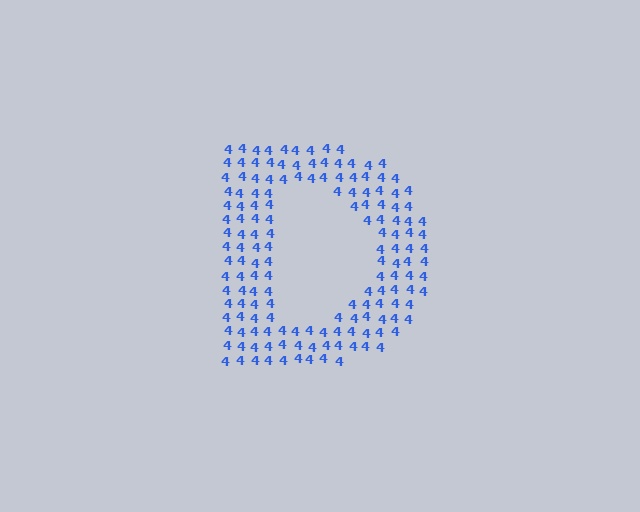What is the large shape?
The large shape is the letter D.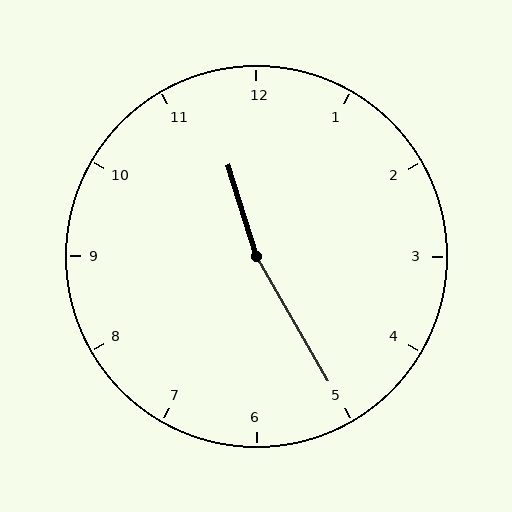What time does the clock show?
11:25.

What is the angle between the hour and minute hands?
Approximately 168 degrees.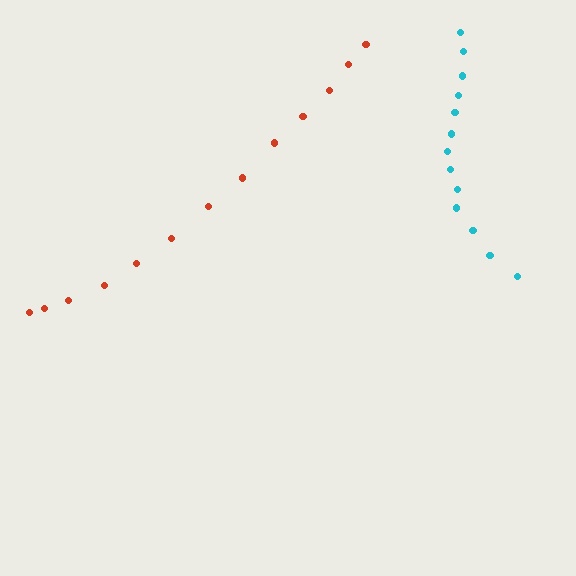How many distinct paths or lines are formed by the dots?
There are 2 distinct paths.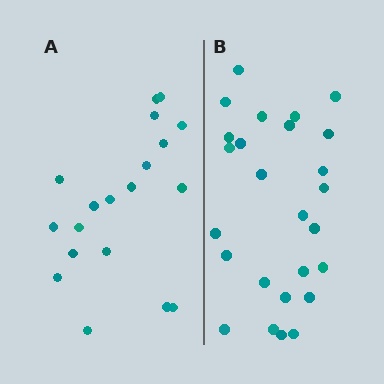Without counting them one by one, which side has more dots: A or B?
Region B (the right region) has more dots.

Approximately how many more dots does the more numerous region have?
Region B has roughly 8 or so more dots than region A.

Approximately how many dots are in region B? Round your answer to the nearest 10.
About 30 dots. (The exact count is 26, which rounds to 30.)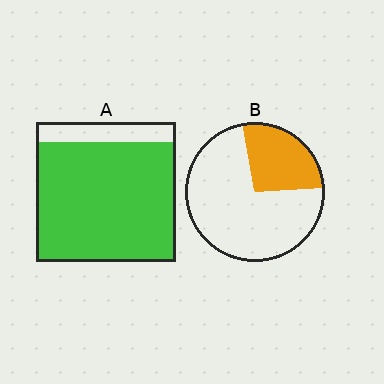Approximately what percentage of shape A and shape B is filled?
A is approximately 85% and B is approximately 25%.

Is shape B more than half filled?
No.